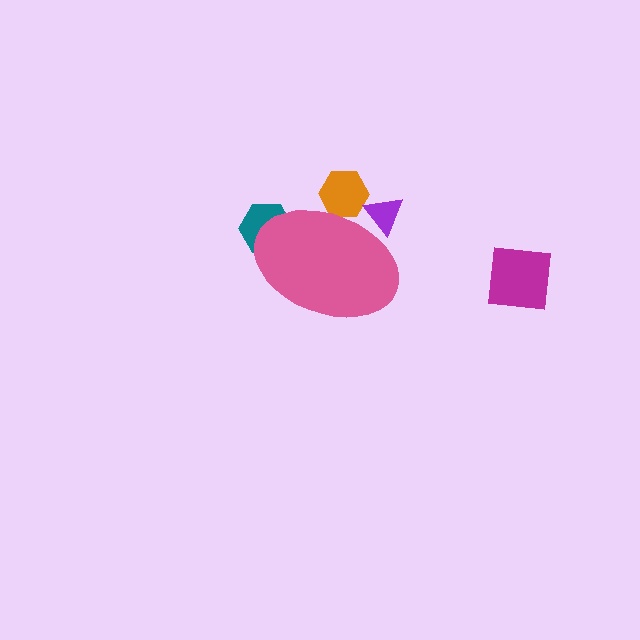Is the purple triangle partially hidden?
Yes, the purple triangle is partially hidden behind the pink ellipse.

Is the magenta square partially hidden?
No, the magenta square is fully visible.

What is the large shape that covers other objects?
A pink ellipse.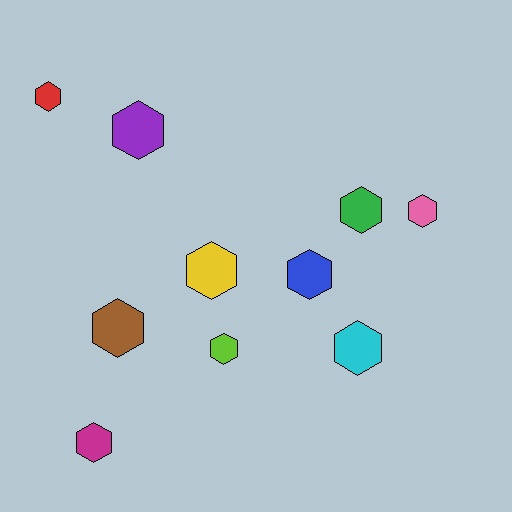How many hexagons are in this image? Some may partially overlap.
There are 10 hexagons.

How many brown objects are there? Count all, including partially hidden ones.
There is 1 brown object.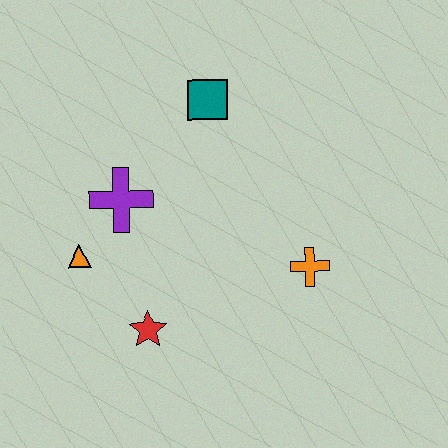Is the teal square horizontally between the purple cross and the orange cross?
Yes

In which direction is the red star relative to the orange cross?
The red star is to the left of the orange cross.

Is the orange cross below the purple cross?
Yes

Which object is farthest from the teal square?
The red star is farthest from the teal square.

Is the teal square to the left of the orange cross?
Yes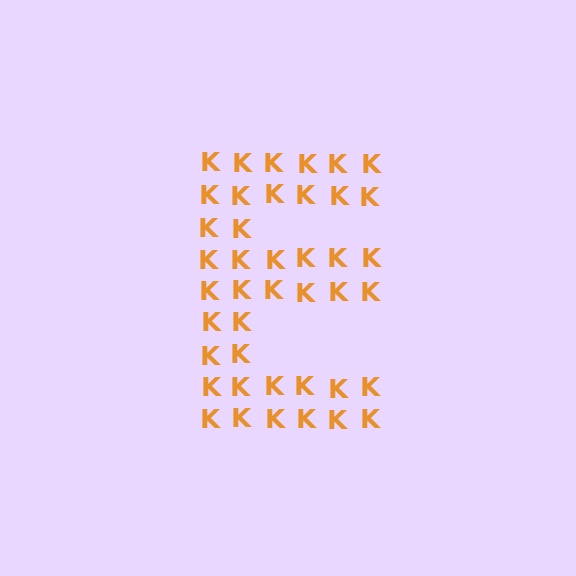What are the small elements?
The small elements are letter K's.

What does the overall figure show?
The overall figure shows the letter E.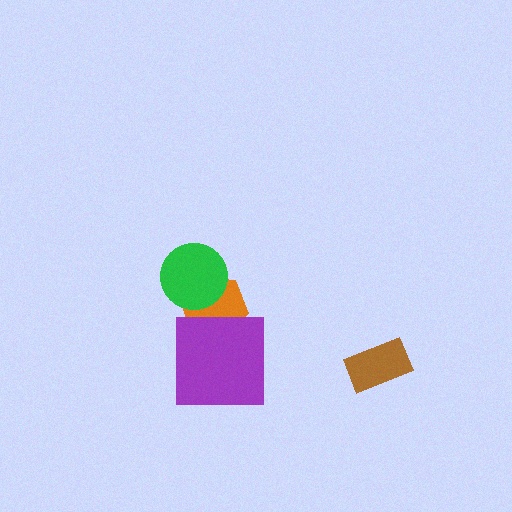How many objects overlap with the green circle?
1 object overlaps with the green circle.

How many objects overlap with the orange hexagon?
2 objects overlap with the orange hexagon.